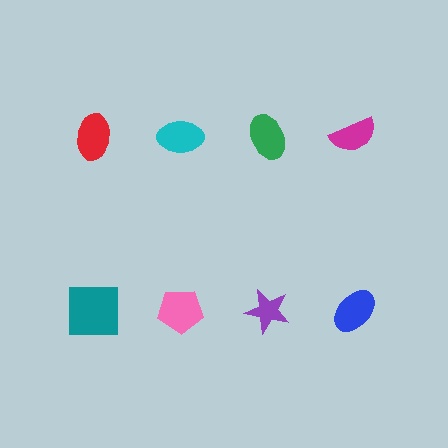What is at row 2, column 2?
A pink pentagon.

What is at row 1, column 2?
A cyan ellipse.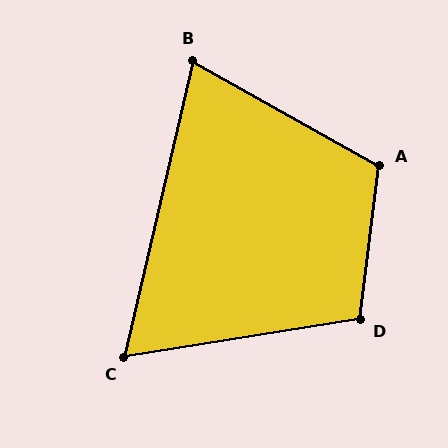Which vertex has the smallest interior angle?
C, at approximately 68 degrees.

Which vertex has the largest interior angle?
A, at approximately 112 degrees.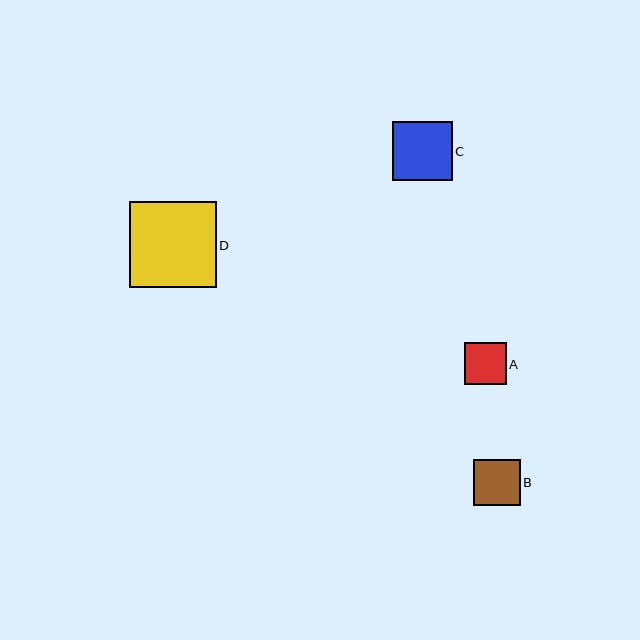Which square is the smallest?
Square A is the smallest with a size of approximately 42 pixels.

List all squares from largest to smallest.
From largest to smallest: D, C, B, A.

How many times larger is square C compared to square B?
Square C is approximately 1.3 times the size of square B.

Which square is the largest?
Square D is the largest with a size of approximately 87 pixels.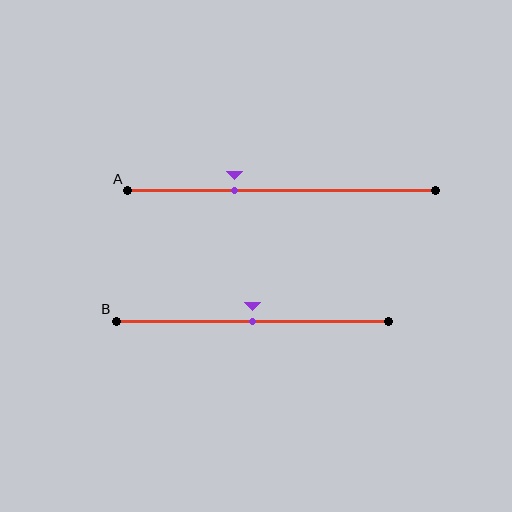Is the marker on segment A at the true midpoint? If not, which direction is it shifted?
No, the marker on segment A is shifted to the left by about 16% of the segment length.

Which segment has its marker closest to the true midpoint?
Segment B has its marker closest to the true midpoint.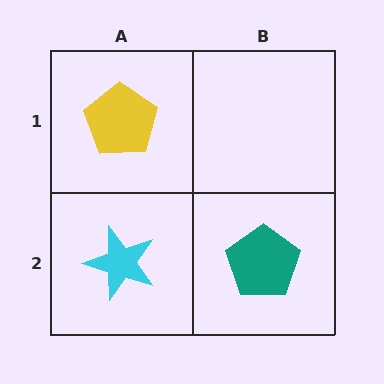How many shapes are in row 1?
1 shape.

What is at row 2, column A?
A cyan star.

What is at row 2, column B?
A teal pentagon.